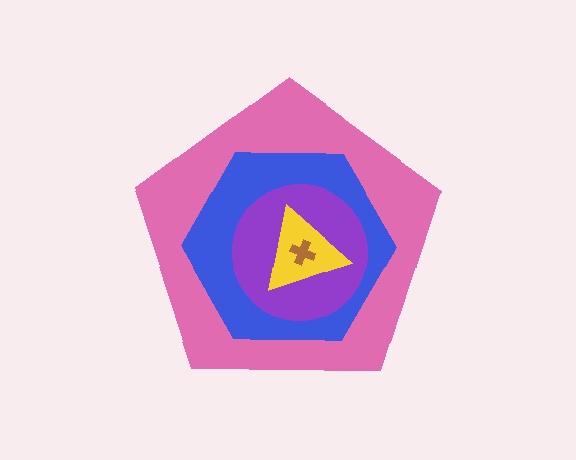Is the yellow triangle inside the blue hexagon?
Yes.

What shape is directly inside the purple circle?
The yellow triangle.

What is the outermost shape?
The pink pentagon.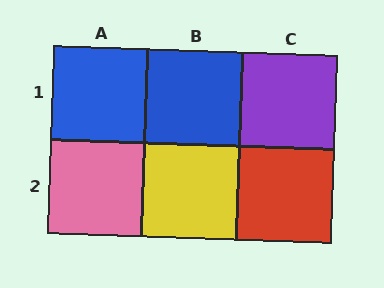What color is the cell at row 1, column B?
Blue.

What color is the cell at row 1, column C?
Purple.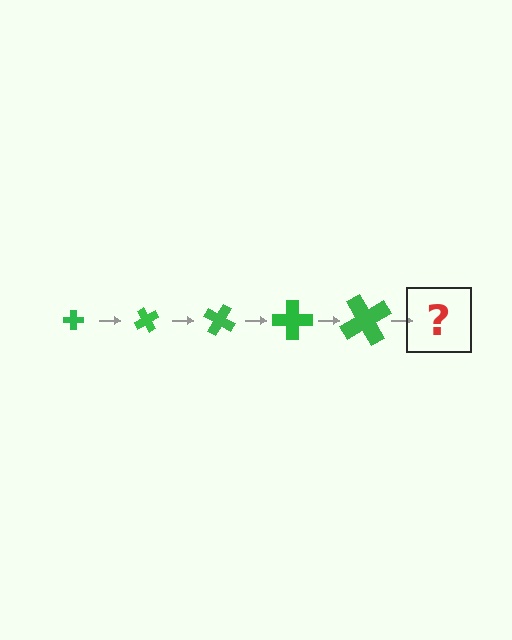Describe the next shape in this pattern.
It should be a cross, larger than the previous one and rotated 300 degrees from the start.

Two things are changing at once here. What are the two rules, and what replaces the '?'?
The two rules are that the cross grows larger each step and it rotates 60 degrees each step. The '?' should be a cross, larger than the previous one and rotated 300 degrees from the start.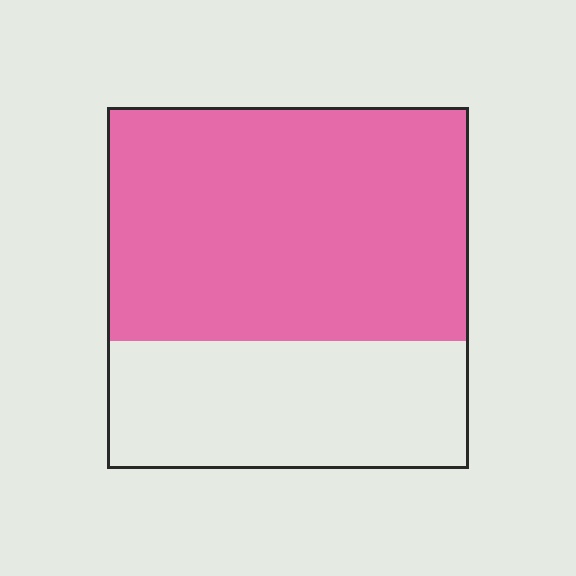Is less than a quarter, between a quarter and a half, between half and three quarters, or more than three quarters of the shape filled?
Between half and three quarters.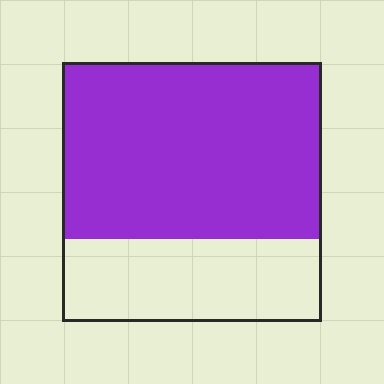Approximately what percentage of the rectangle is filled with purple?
Approximately 70%.